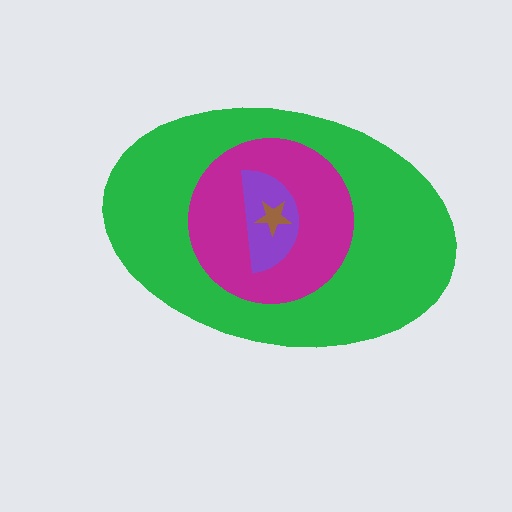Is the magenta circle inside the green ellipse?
Yes.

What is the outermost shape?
The green ellipse.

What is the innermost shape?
The brown star.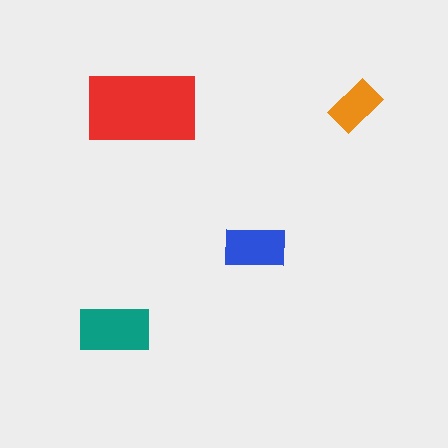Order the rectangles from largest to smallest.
the red one, the teal one, the blue one, the orange one.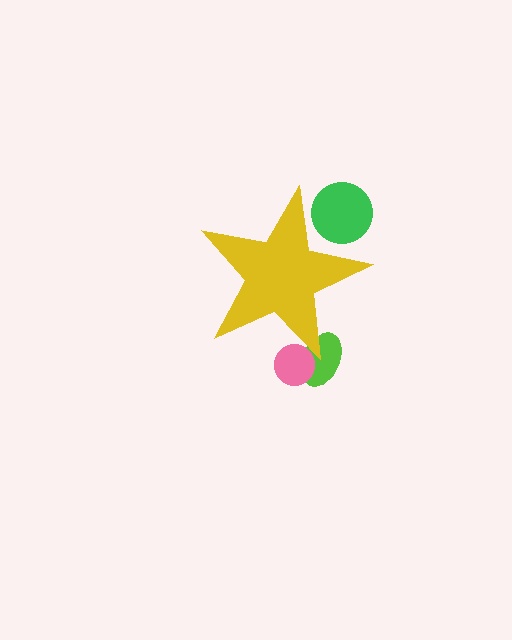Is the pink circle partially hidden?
Yes, the pink circle is partially hidden behind the yellow star.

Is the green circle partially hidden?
Yes, the green circle is partially hidden behind the yellow star.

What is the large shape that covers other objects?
A yellow star.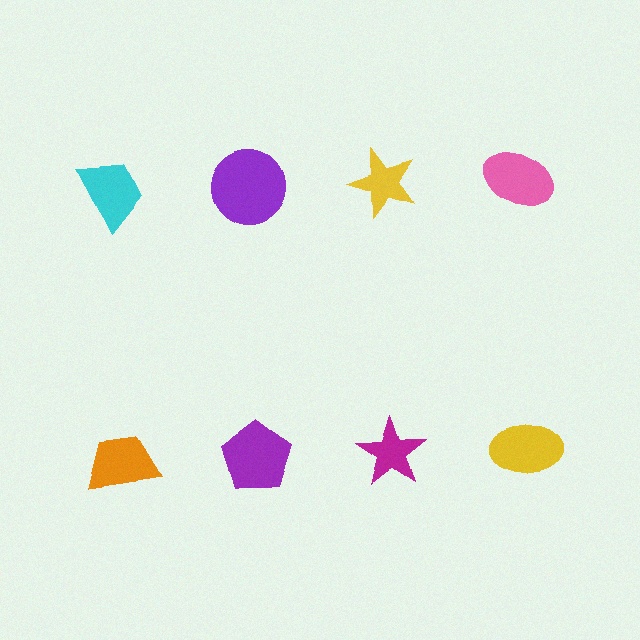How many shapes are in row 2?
4 shapes.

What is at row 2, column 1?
An orange trapezoid.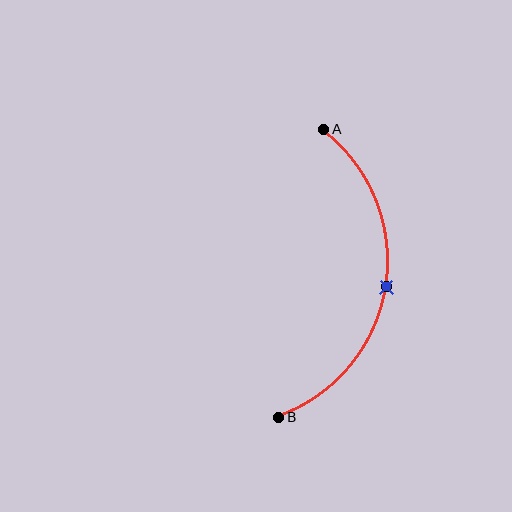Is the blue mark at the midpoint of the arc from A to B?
Yes. The blue mark lies on the arc at equal arc-length from both A and B — it is the arc midpoint.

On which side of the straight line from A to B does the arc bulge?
The arc bulges to the right of the straight line connecting A and B.